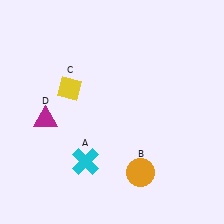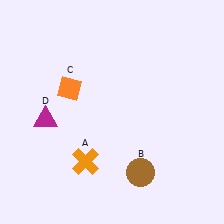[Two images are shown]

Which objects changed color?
A changed from cyan to orange. B changed from orange to brown. C changed from yellow to orange.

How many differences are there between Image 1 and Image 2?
There are 3 differences between the two images.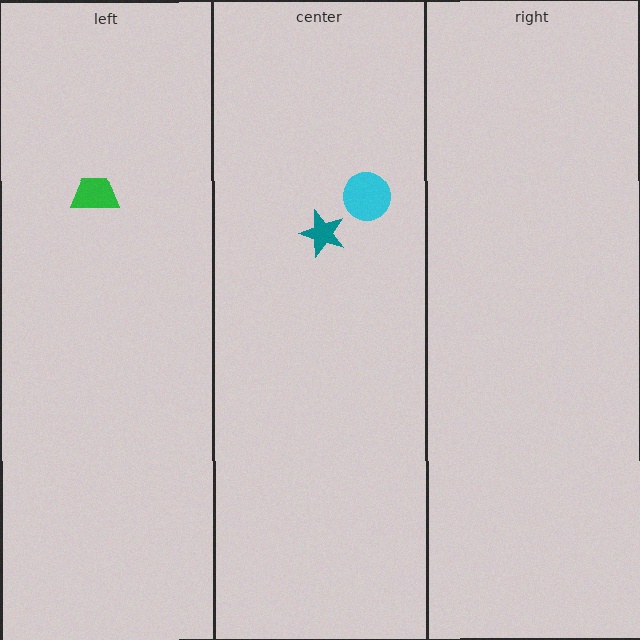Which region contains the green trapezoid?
The left region.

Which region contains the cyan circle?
The center region.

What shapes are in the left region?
The green trapezoid.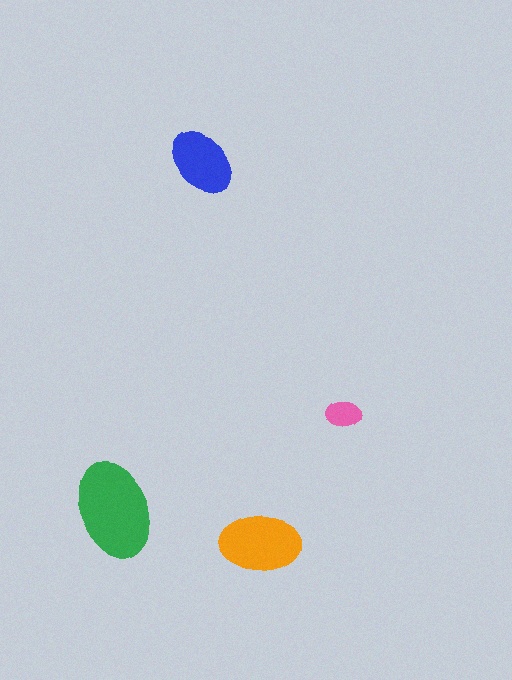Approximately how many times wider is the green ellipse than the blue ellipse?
About 1.5 times wider.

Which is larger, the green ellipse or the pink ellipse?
The green one.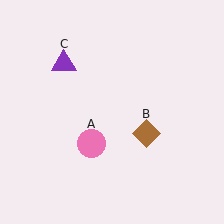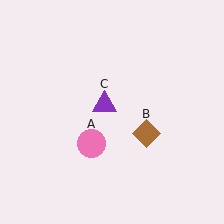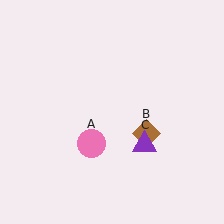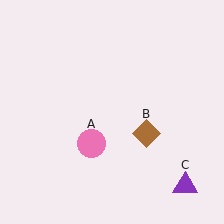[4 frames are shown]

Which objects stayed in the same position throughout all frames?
Pink circle (object A) and brown diamond (object B) remained stationary.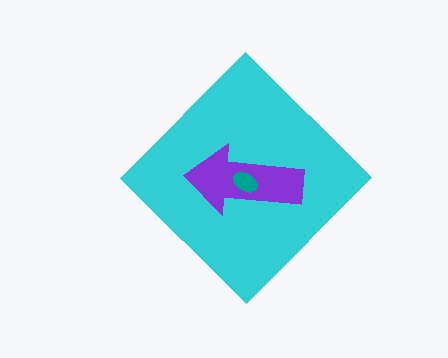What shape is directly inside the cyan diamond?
The purple arrow.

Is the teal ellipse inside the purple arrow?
Yes.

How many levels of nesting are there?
3.